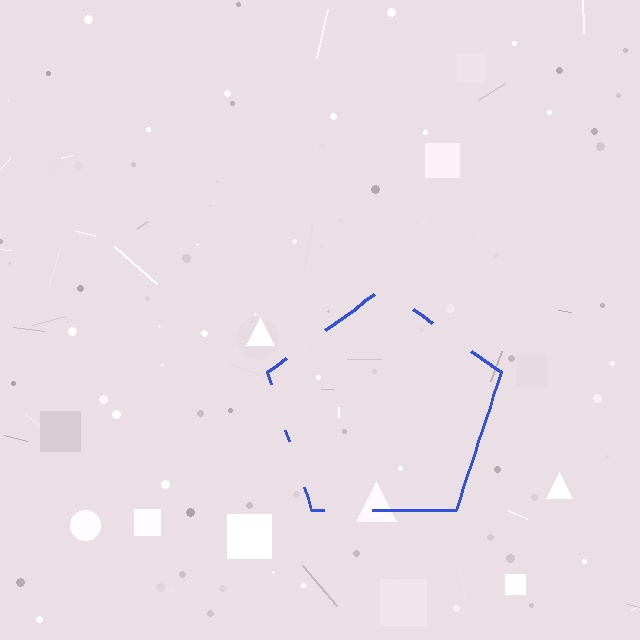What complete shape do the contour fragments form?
The contour fragments form a pentagon.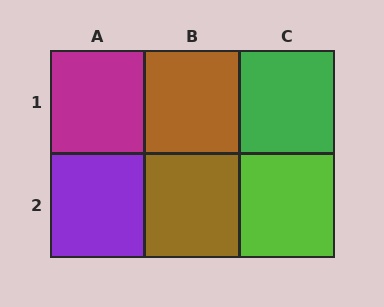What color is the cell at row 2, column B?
Brown.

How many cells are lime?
1 cell is lime.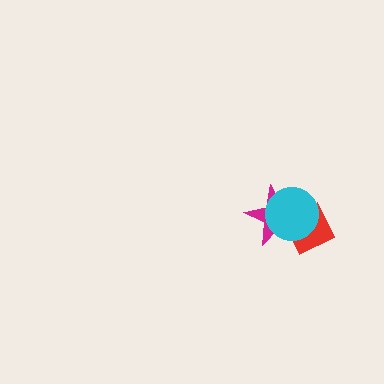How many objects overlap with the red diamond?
2 objects overlap with the red diamond.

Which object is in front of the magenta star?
The cyan circle is in front of the magenta star.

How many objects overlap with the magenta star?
2 objects overlap with the magenta star.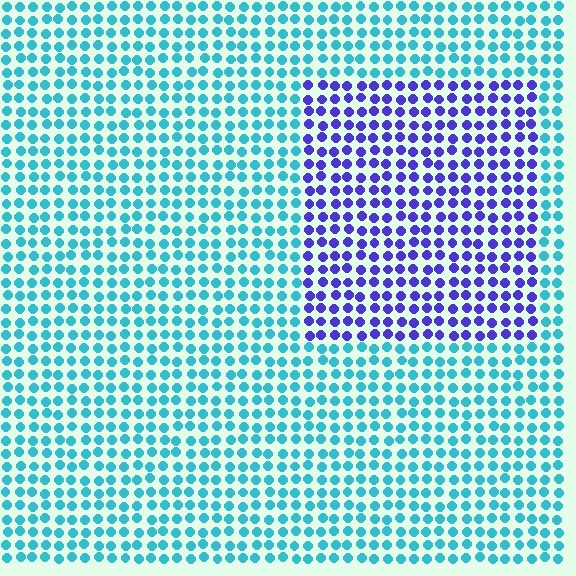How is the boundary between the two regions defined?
The boundary is defined purely by a slight shift in hue (about 63 degrees). Spacing, size, and orientation are identical on both sides.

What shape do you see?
I see a rectangle.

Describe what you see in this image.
The image is filled with small cyan elements in a uniform arrangement. A rectangle-shaped region is visible where the elements are tinted to a slightly different hue, forming a subtle color boundary.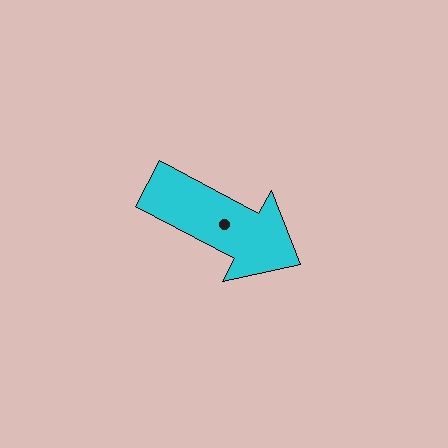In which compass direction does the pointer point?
Southeast.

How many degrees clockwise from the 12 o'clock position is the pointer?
Approximately 118 degrees.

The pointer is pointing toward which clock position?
Roughly 4 o'clock.